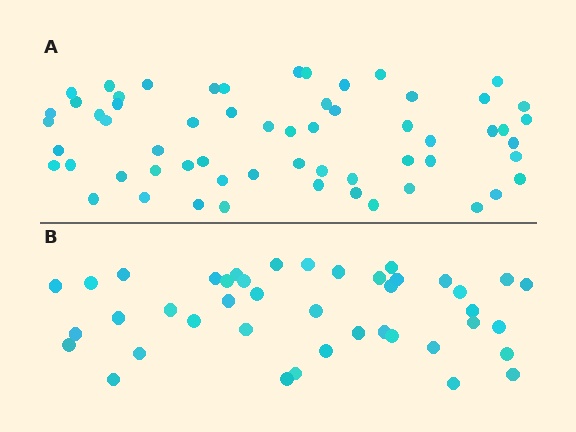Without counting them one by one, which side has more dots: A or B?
Region A (the top region) has more dots.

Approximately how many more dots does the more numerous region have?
Region A has approximately 20 more dots than region B.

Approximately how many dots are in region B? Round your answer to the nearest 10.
About 40 dots. (The exact count is 42, which rounds to 40.)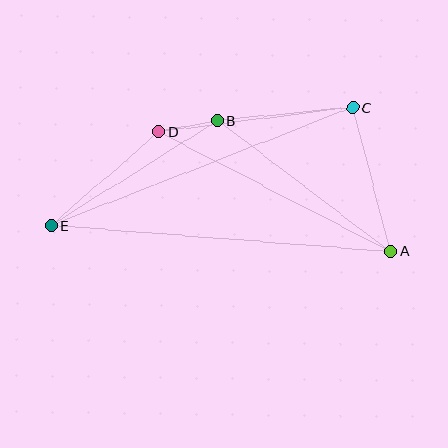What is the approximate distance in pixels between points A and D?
The distance between A and D is approximately 260 pixels.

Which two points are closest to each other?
Points B and D are closest to each other.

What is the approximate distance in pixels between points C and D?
The distance between C and D is approximately 195 pixels.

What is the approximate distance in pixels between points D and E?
The distance between D and E is approximately 143 pixels.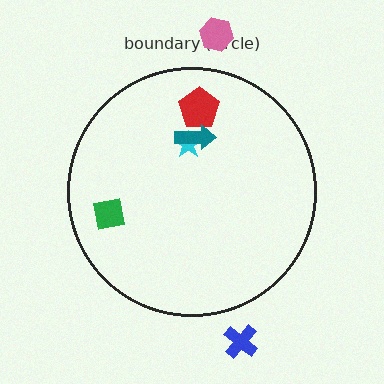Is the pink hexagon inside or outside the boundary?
Outside.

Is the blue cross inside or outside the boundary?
Outside.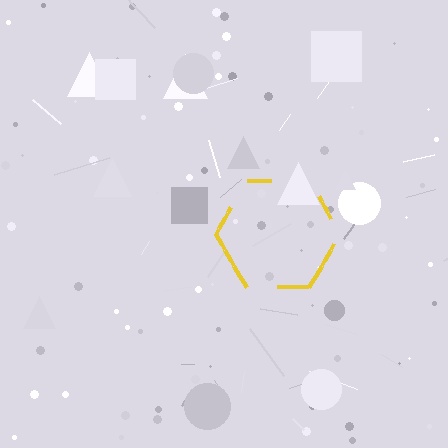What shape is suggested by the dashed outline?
The dashed outline suggests a hexagon.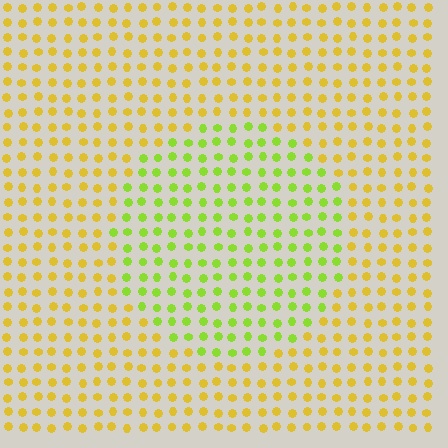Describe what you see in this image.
The image is filled with small yellow elements in a uniform arrangement. A circle-shaped region is visible where the elements are tinted to a slightly different hue, forming a subtle color boundary.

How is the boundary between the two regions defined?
The boundary is defined purely by a slight shift in hue (about 39 degrees). Spacing, size, and orientation are identical on both sides.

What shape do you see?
I see a circle.